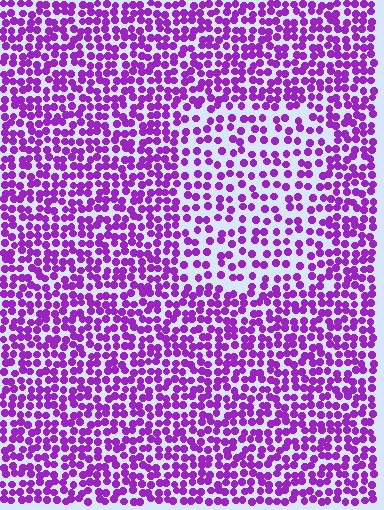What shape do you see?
I see a rectangle.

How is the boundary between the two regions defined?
The boundary is defined by a change in element density (approximately 1.7x ratio). All elements are the same color, size, and shape.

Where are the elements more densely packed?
The elements are more densely packed outside the rectangle boundary.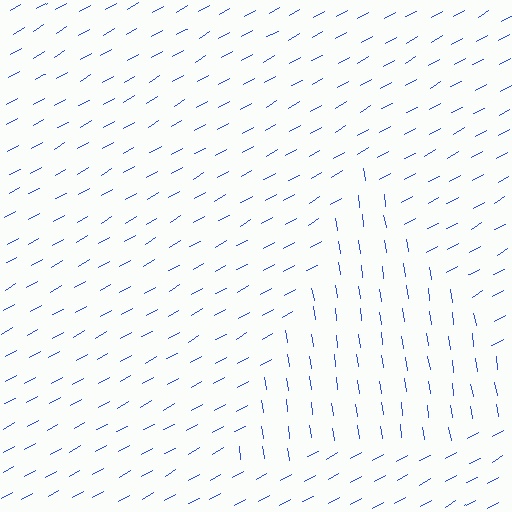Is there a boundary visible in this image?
Yes, there is a texture boundary formed by a change in line orientation.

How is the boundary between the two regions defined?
The boundary is defined purely by a change in line orientation (approximately 69 degrees difference). All lines are the same color and thickness.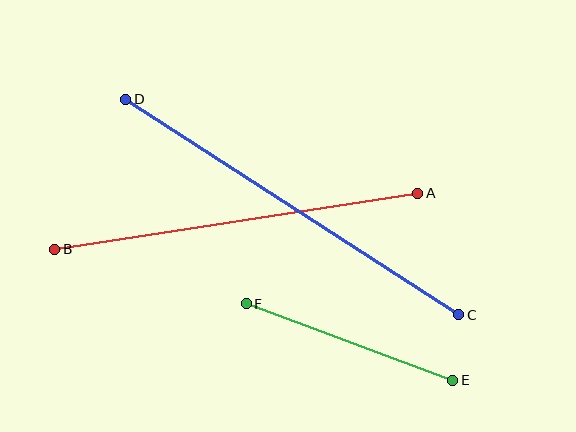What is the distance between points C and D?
The distance is approximately 396 pixels.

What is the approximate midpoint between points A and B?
The midpoint is at approximately (236, 221) pixels.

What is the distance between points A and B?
The distance is approximately 367 pixels.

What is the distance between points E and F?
The distance is approximately 221 pixels.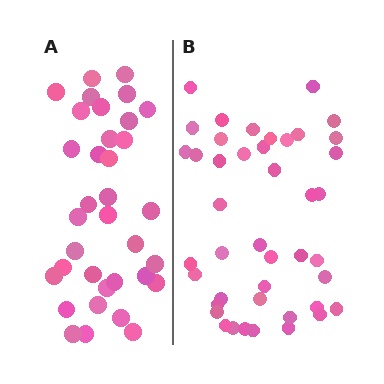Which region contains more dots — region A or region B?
Region B (the right region) has more dots.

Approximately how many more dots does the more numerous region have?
Region B has roughly 8 or so more dots than region A.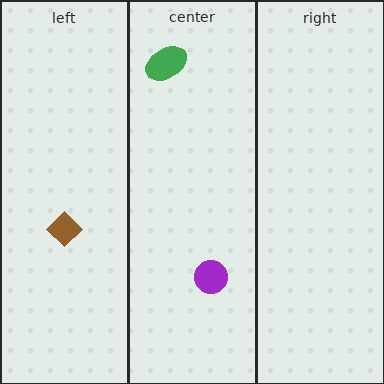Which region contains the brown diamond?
The left region.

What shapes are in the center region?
The green ellipse, the purple circle.